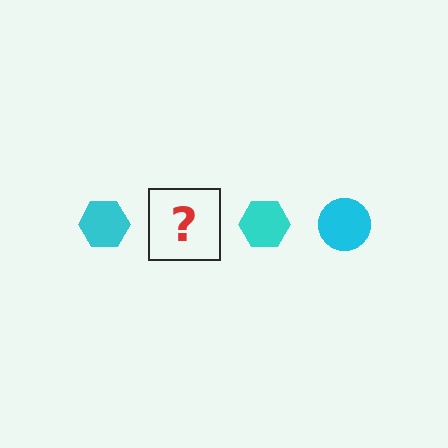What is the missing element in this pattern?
The missing element is a cyan circle.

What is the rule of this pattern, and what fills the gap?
The rule is that the pattern cycles through hexagon, circle shapes in cyan. The gap should be filled with a cyan circle.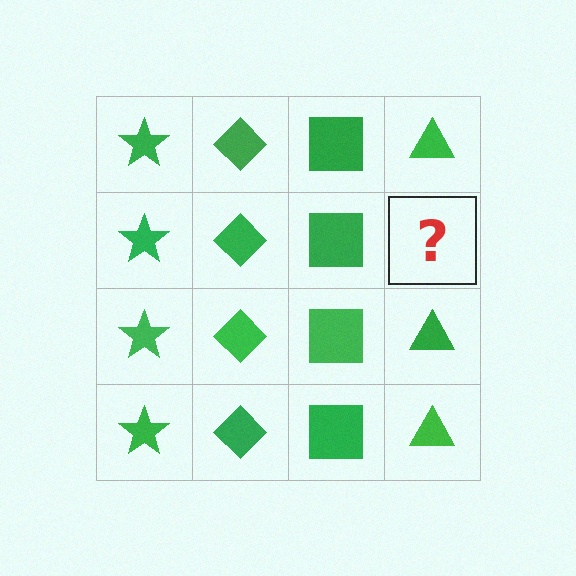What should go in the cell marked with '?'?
The missing cell should contain a green triangle.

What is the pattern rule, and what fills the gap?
The rule is that each column has a consistent shape. The gap should be filled with a green triangle.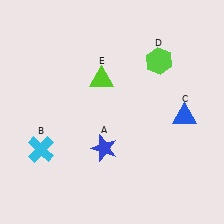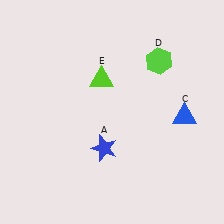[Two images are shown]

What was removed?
The cyan cross (B) was removed in Image 2.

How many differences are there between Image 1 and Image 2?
There is 1 difference between the two images.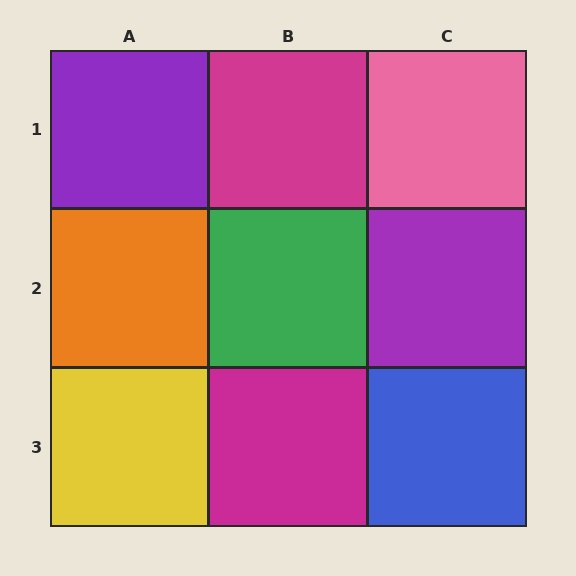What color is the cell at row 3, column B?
Magenta.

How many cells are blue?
1 cell is blue.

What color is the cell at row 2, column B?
Green.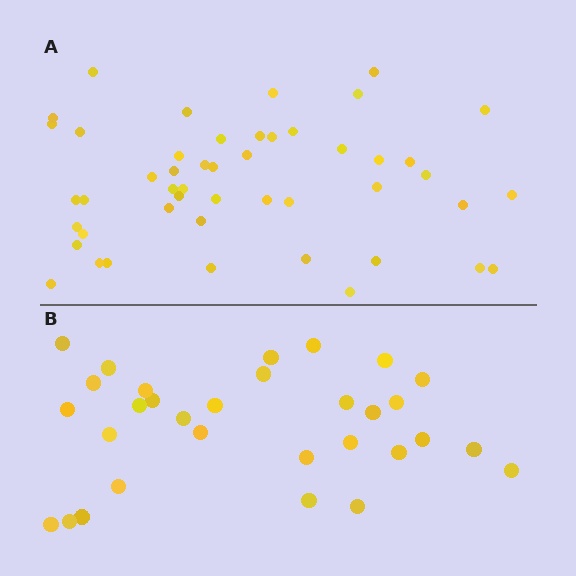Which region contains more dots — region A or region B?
Region A (the top region) has more dots.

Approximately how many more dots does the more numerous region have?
Region A has approximately 15 more dots than region B.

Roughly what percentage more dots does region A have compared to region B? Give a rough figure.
About 55% more.